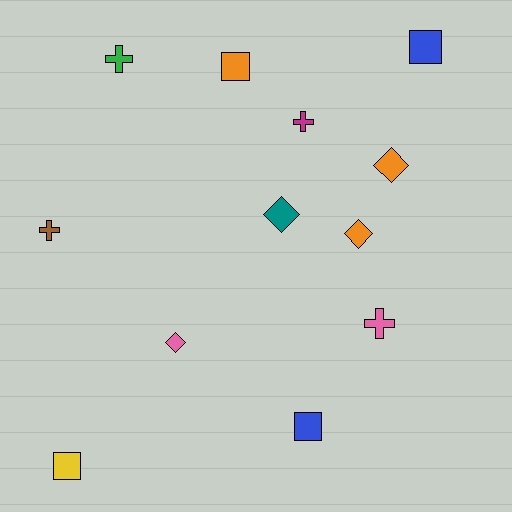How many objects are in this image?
There are 12 objects.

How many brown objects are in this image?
There is 1 brown object.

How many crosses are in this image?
There are 4 crosses.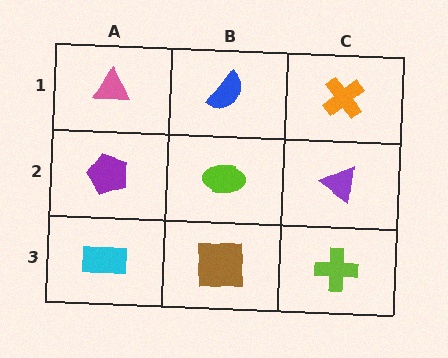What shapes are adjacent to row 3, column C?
A purple triangle (row 2, column C), a brown square (row 3, column B).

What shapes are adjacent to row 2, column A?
A pink triangle (row 1, column A), a cyan rectangle (row 3, column A), a lime ellipse (row 2, column B).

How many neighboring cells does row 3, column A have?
2.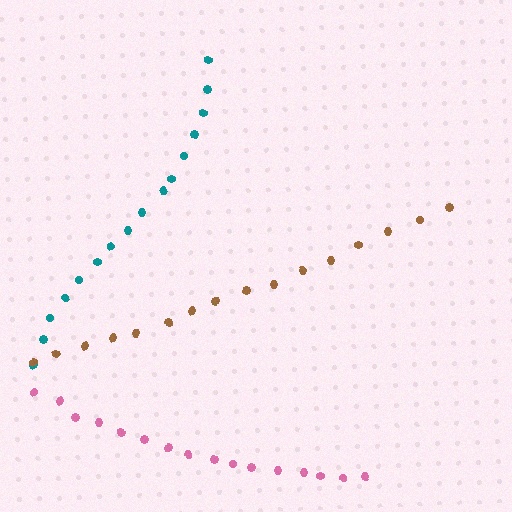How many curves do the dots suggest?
There are 3 distinct paths.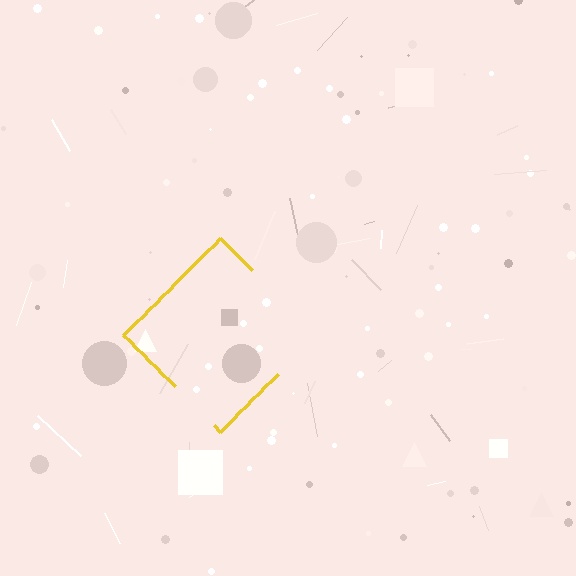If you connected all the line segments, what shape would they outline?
They would outline a diamond.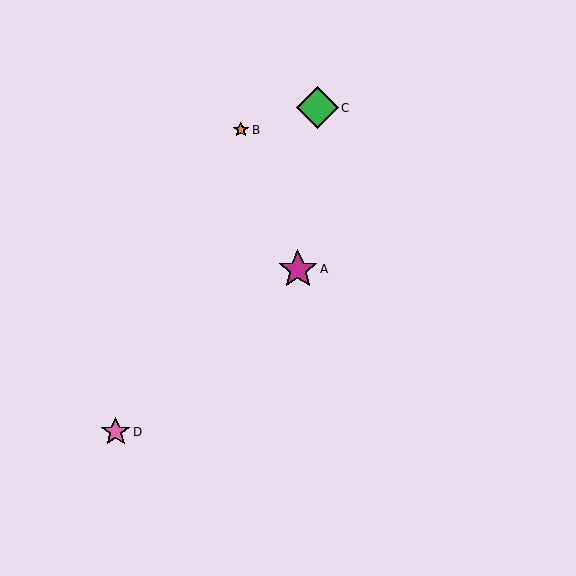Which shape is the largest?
The green diamond (labeled C) is the largest.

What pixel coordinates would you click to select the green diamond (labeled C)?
Click at (317, 108) to select the green diamond C.